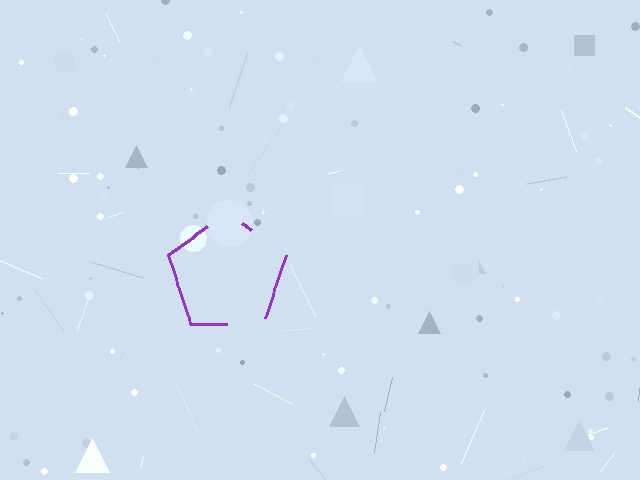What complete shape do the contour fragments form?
The contour fragments form a pentagon.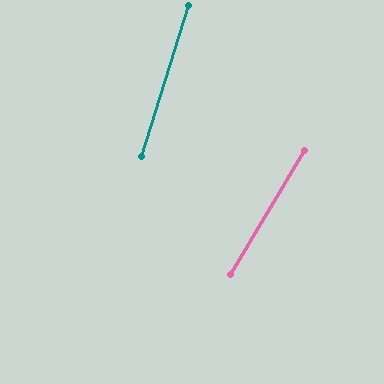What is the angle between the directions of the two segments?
Approximately 14 degrees.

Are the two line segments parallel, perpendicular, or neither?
Neither parallel nor perpendicular — they differ by about 14°.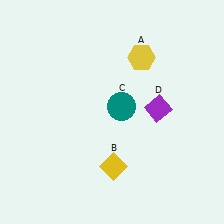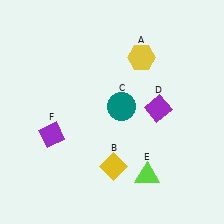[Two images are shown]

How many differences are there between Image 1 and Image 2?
There are 2 differences between the two images.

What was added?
A lime triangle (E), a purple diamond (F) were added in Image 2.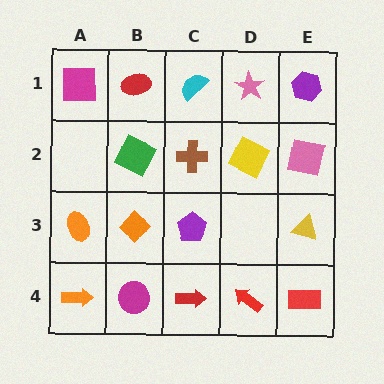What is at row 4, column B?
A magenta circle.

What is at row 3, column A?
An orange ellipse.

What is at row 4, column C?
A red arrow.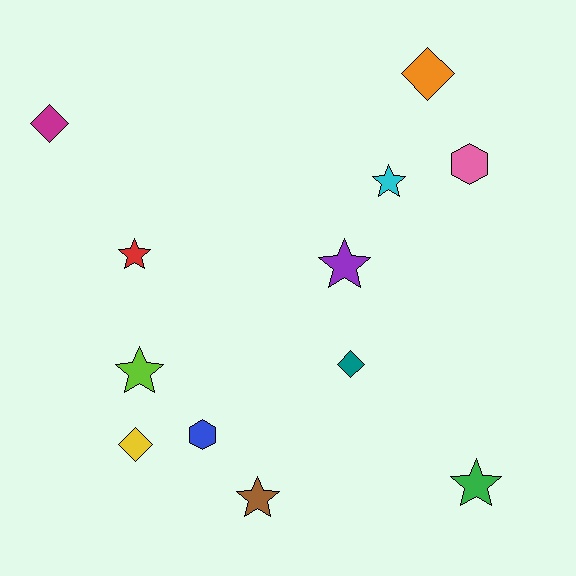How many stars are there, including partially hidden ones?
There are 6 stars.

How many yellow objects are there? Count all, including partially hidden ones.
There is 1 yellow object.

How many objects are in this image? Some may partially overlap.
There are 12 objects.